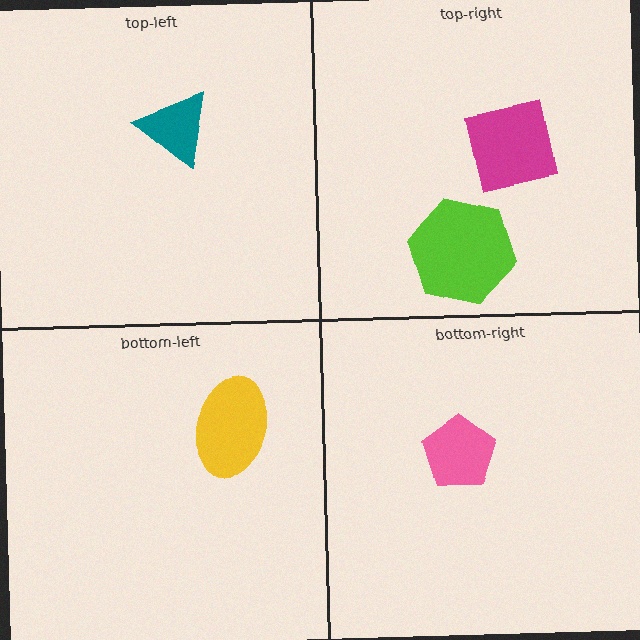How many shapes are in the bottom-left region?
1.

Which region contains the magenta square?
The top-right region.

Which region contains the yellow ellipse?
The bottom-left region.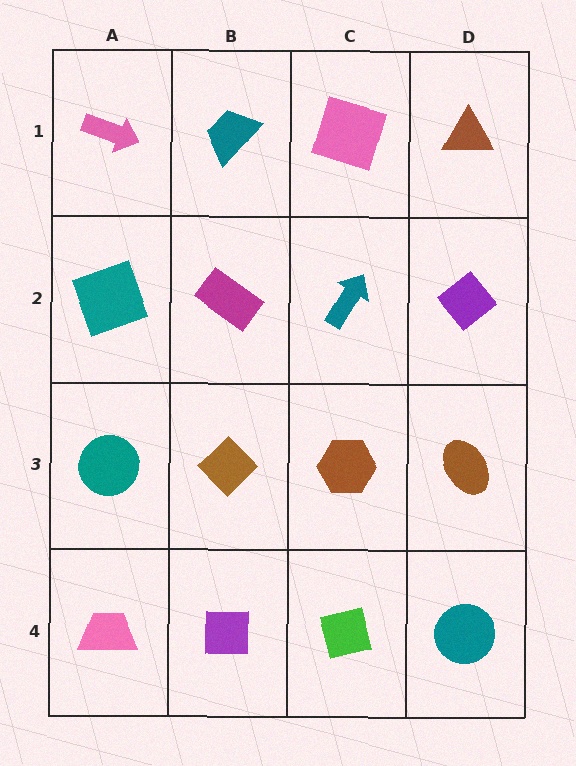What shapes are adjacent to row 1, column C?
A teal arrow (row 2, column C), a teal trapezoid (row 1, column B), a brown triangle (row 1, column D).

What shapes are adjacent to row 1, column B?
A magenta rectangle (row 2, column B), a pink arrow (row 1, column A), a pink square (row 1, column C).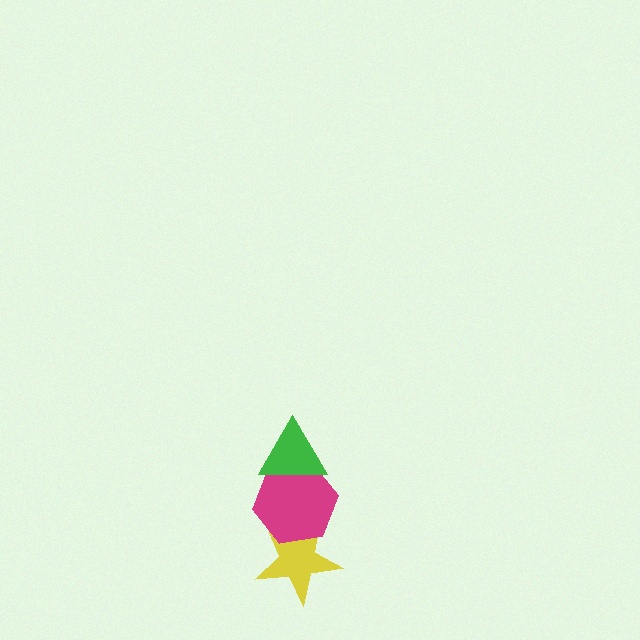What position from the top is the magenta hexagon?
The magenta hexagon is 2nd from the top.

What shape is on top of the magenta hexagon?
The green triangle is on top of the magenta hexagon.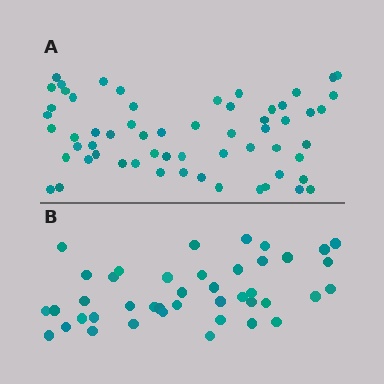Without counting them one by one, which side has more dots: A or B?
Region A (the top region) has more dots.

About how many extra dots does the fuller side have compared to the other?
Region A has approximately 20 more dots than region B.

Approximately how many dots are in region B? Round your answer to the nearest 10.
About 40 dots. (The exact count is 42, which rounds to 40.)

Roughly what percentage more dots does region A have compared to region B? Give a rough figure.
About 45% more.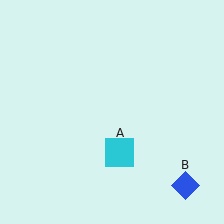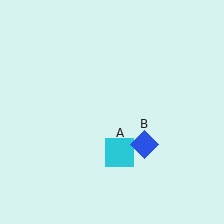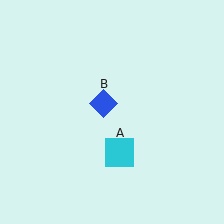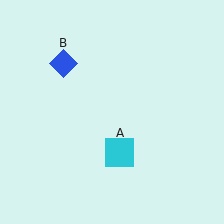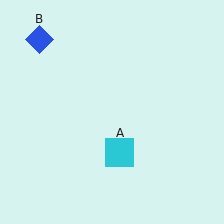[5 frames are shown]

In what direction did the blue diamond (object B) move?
The blue diamond (object B) moved up and to the left.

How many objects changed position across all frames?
1 object changed position: blue diamond (object B).